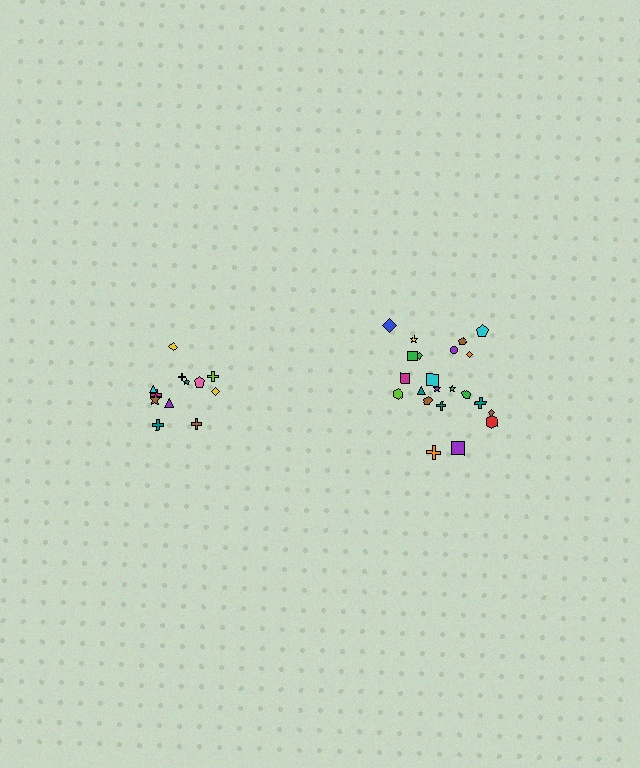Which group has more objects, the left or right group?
The right group.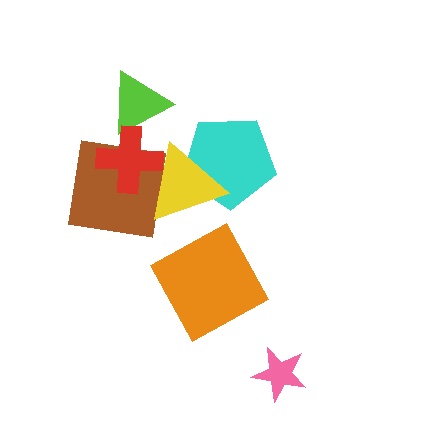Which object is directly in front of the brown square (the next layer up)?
The yellow triangle is directly in front of the brown square.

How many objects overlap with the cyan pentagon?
1 object overlaps with the cyan pentagon.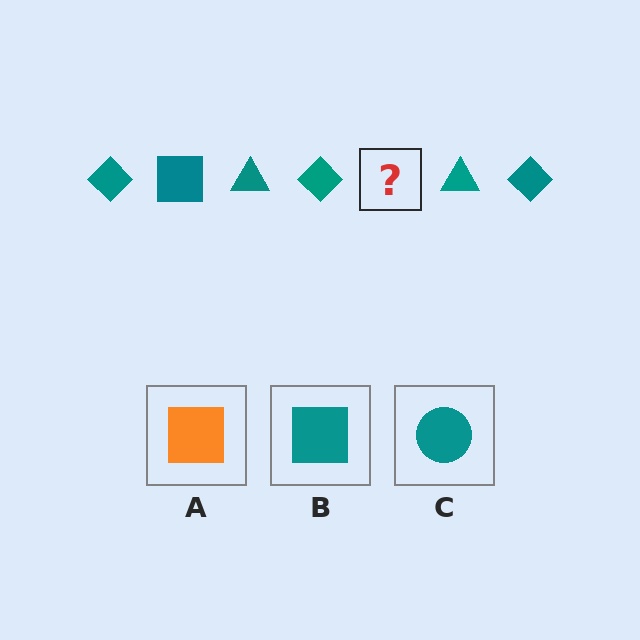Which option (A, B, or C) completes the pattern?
B.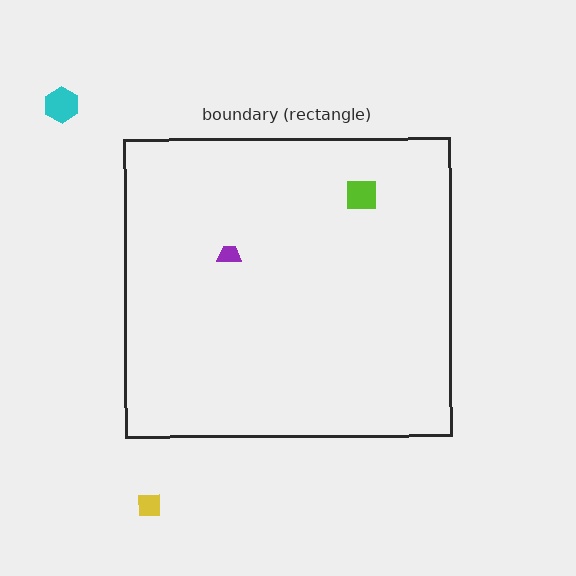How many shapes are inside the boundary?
2 inside, 2 outside.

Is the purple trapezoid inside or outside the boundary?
Inside.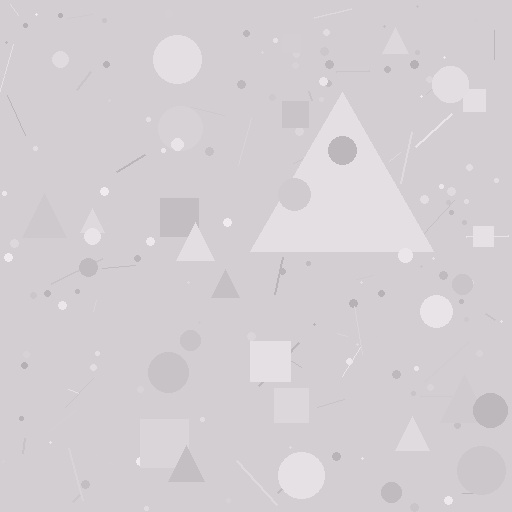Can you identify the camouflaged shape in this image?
The camouflaged shape is a triangle.